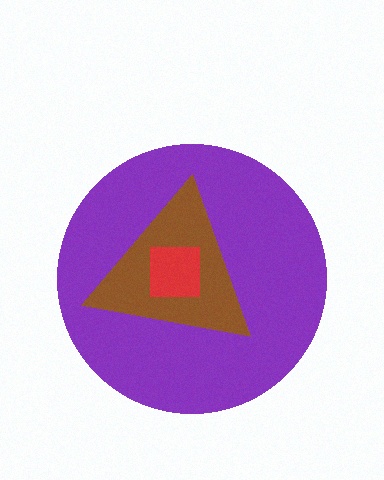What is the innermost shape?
The red square.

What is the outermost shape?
The purple circle.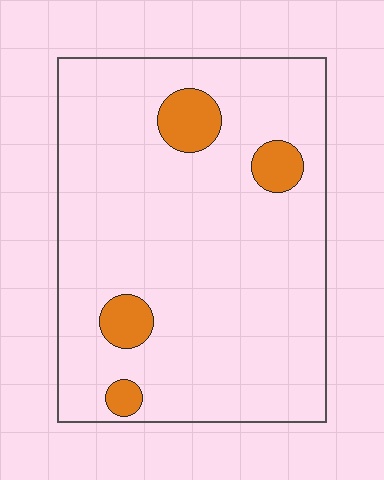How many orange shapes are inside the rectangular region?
4.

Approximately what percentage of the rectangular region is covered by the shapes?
Approximately 10%.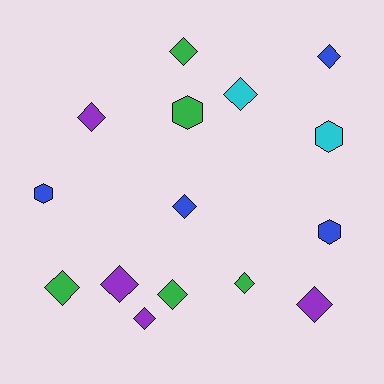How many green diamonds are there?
There are 4 green diamonds.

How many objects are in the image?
There are 15 objects.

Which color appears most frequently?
Green, with 5 objects.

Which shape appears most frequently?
Diamond, with 11 objects.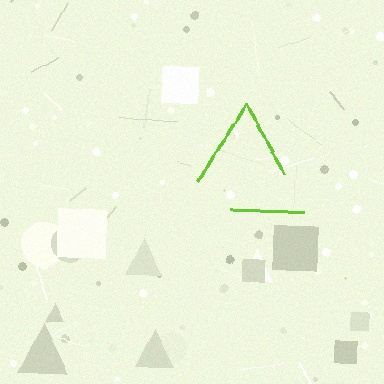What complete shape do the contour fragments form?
The contour fragments form a triangle.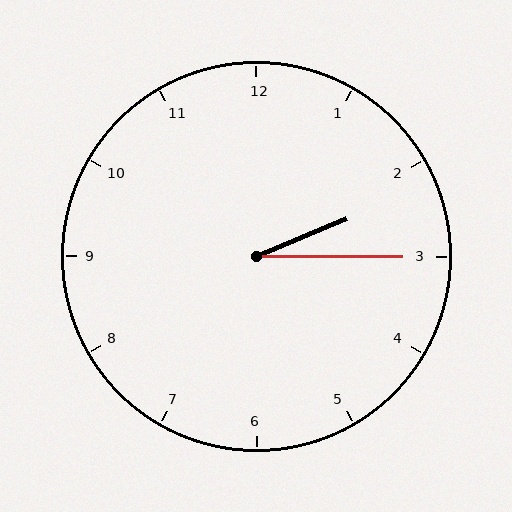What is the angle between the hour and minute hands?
Approximately 22 degrees.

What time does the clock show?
2:15.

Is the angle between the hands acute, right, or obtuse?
It is acute.